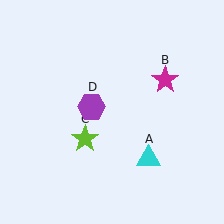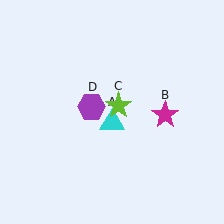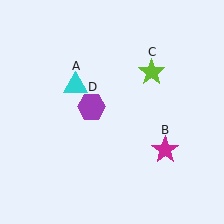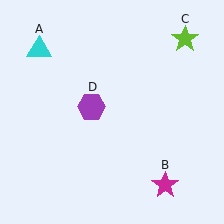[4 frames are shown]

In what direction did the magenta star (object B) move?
The magenta star (object B) moved down.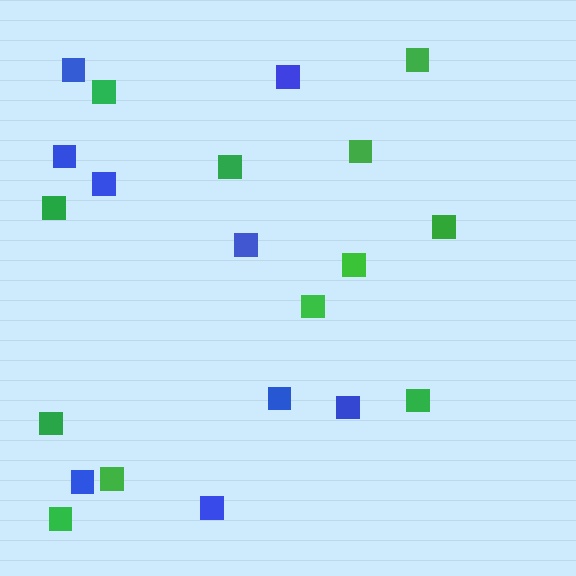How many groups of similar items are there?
There are 2 groups: one group of blue squares (9) and one group of green squares (12).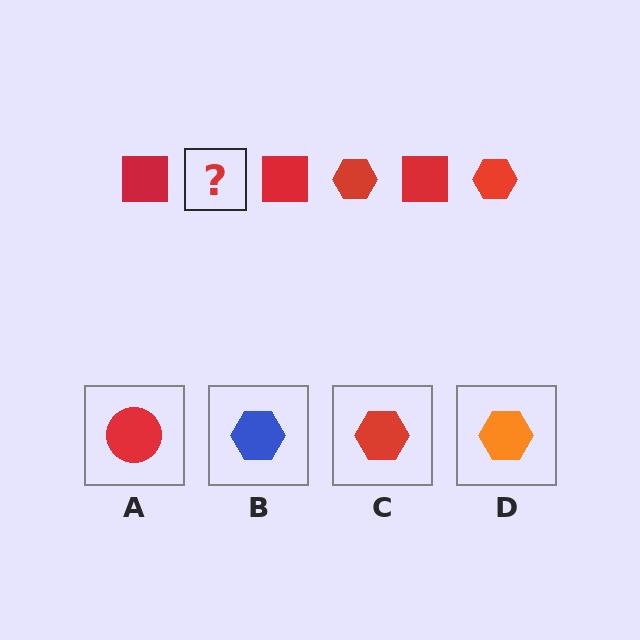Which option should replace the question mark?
Option C.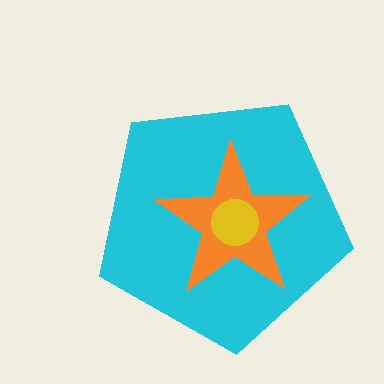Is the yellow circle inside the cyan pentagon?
Yes.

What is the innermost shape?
The yellow circle.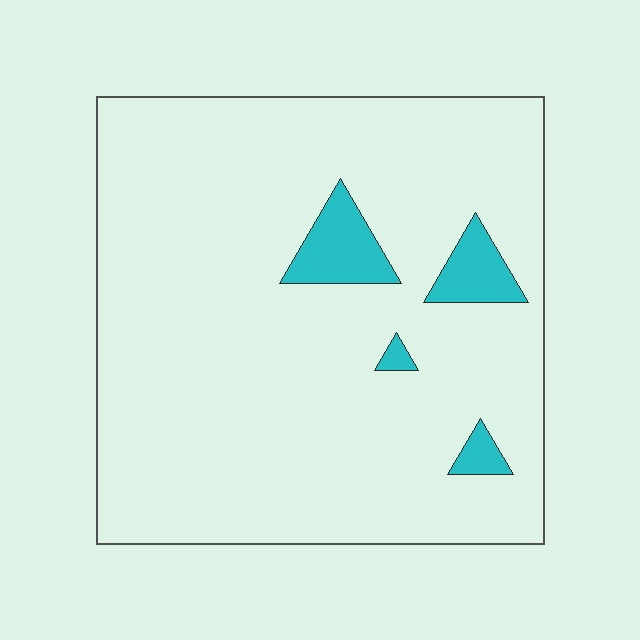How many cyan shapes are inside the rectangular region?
4.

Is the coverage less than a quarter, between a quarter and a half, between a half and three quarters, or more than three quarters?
Less than a quarter.